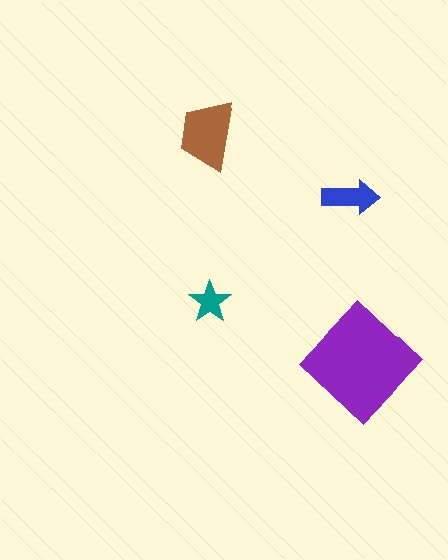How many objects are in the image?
There are 4 objects in the image.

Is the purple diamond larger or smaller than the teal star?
Larger.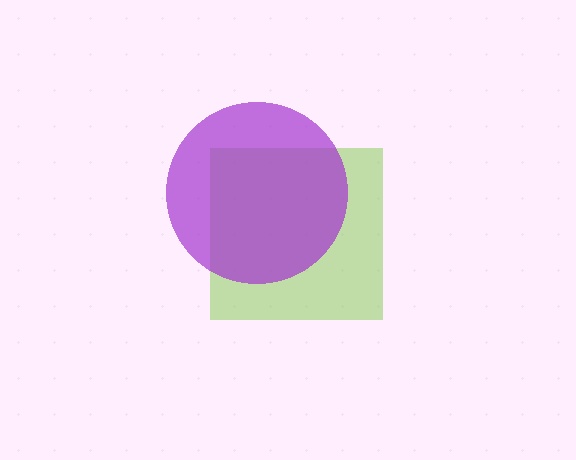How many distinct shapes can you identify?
There are 2 distinct shapes: a lime square, a purple circle.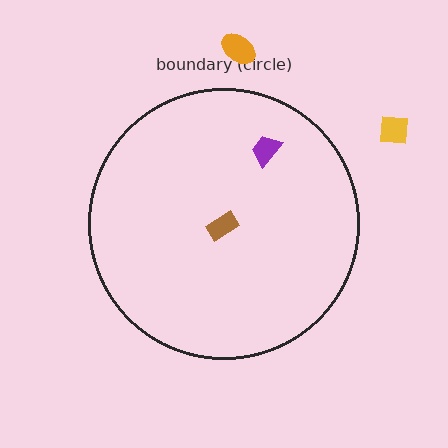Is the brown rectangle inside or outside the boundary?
Inside.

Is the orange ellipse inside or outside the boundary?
Outside.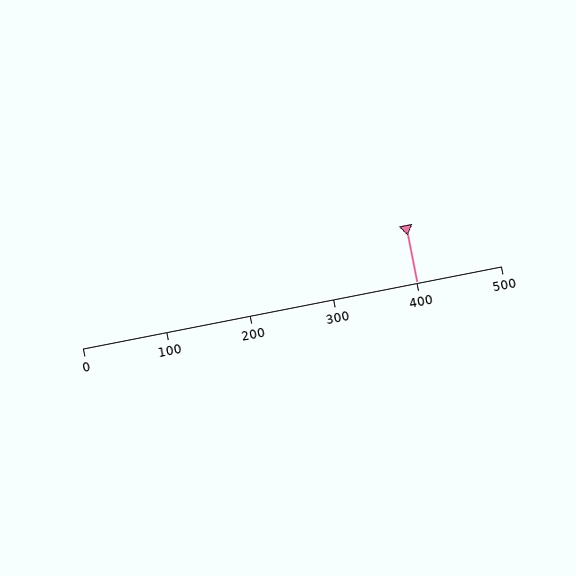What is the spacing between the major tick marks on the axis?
The major ticks are spaced 100 apart.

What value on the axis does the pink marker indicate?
The marker indicates approximately 400.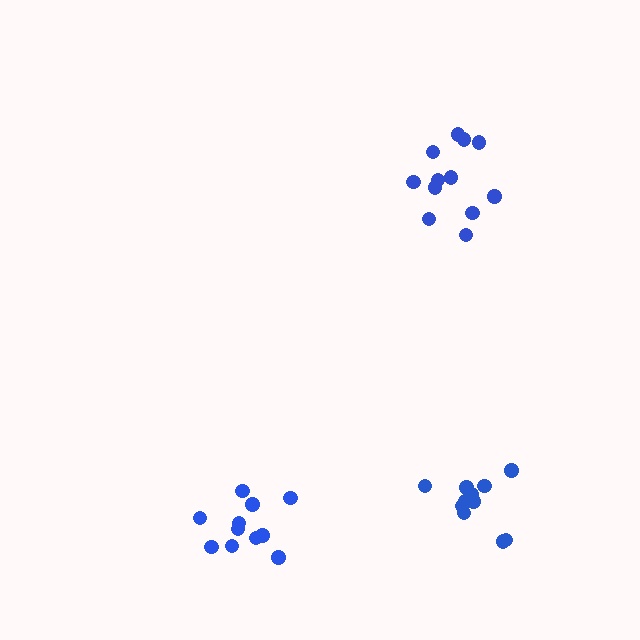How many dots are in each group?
Group 1: 11 dots, Group 2: 12 dots, Group 3: 11 dots (34 total).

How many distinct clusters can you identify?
There are 3 distinct clusters.